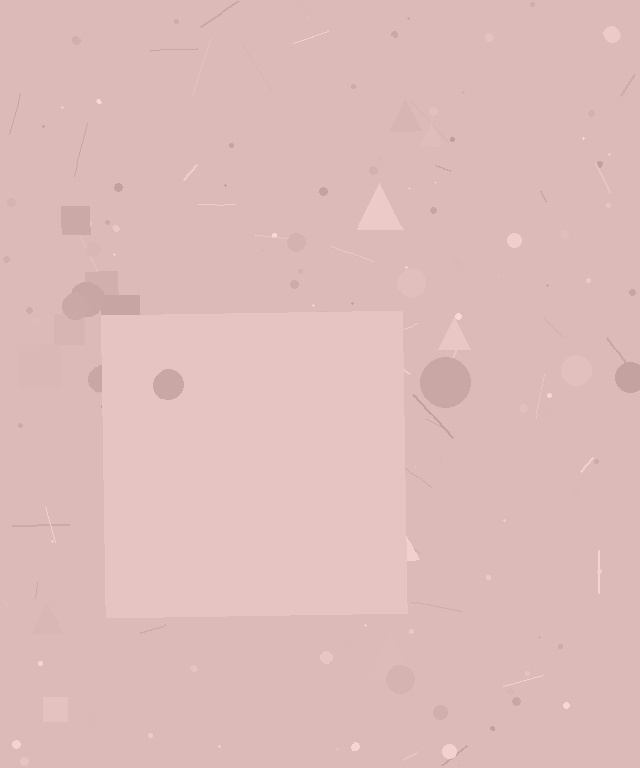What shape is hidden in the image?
A square is hidden in the image.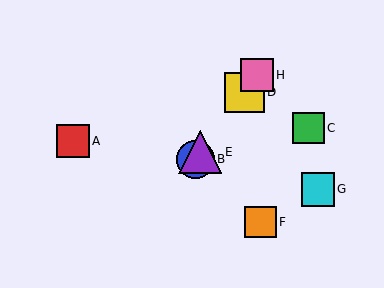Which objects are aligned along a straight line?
Objects B, D, E, H are aligned along a straight line.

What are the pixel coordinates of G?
Object G is at (318, 189).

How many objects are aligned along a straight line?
4 objects (B, D, E, H) are aligned along a straight line.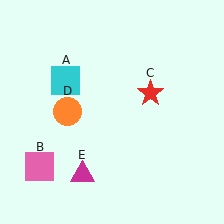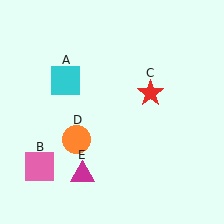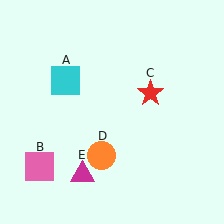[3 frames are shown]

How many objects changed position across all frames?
1 object changed position: orange circle (object D).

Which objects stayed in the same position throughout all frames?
Cyan square (object A) and pink square (object B) and red star (object C) and magenta triangle (object E) remained stationary.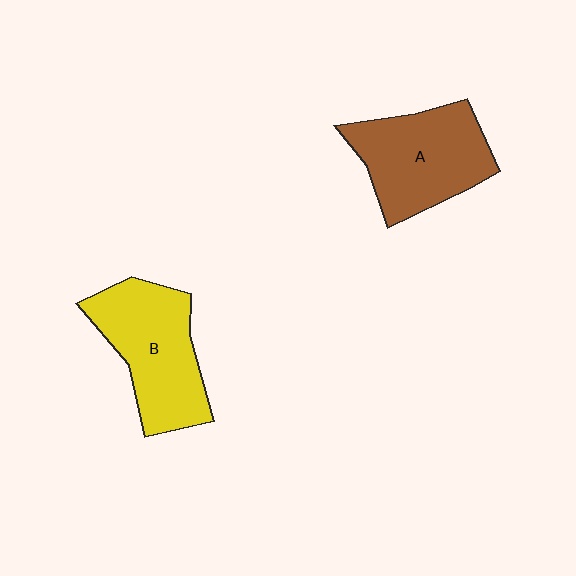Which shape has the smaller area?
Shape A (brown).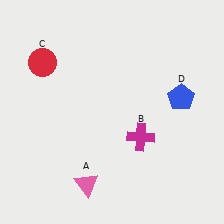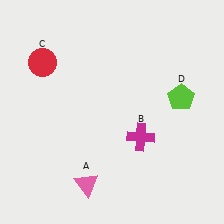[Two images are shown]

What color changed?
The pentagon (D) changed from blue in Image 1 to lime in Image 2.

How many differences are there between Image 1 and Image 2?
There is 1 difference between the two images.